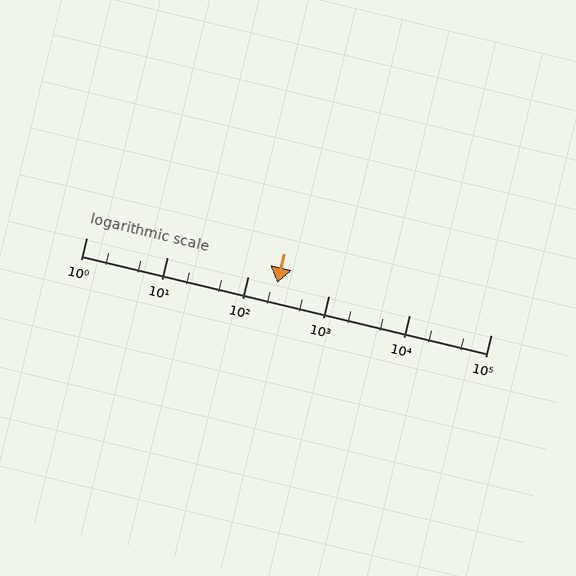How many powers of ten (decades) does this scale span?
The scale spans 5 decades, from 1 to 100000.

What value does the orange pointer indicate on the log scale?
The pointer indicates approximately 230.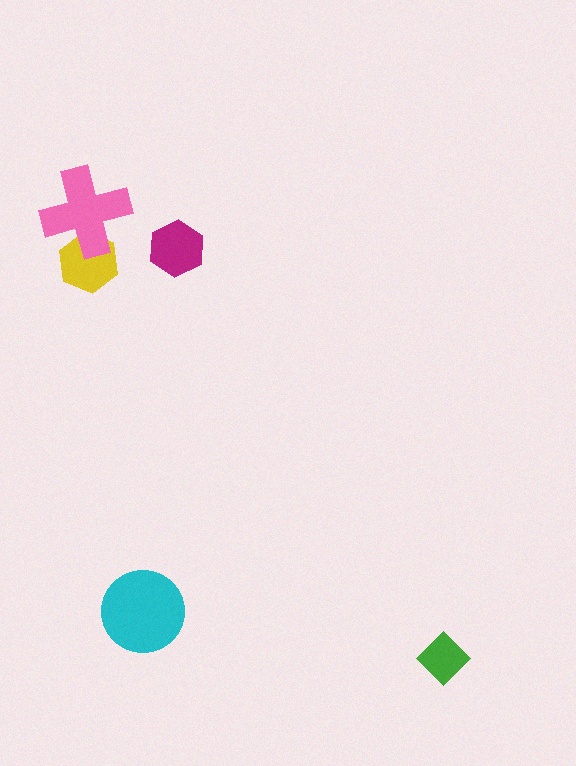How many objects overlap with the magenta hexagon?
0 objects overlap with the magenta hexagon.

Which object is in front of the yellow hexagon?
The pink cross is in front of the yellow hexagon.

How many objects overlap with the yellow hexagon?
1 object overlaps with the yellow hexagon.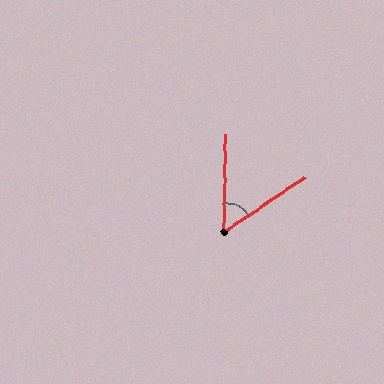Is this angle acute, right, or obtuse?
It is acute.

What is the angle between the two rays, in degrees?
Approximately 55 degrees.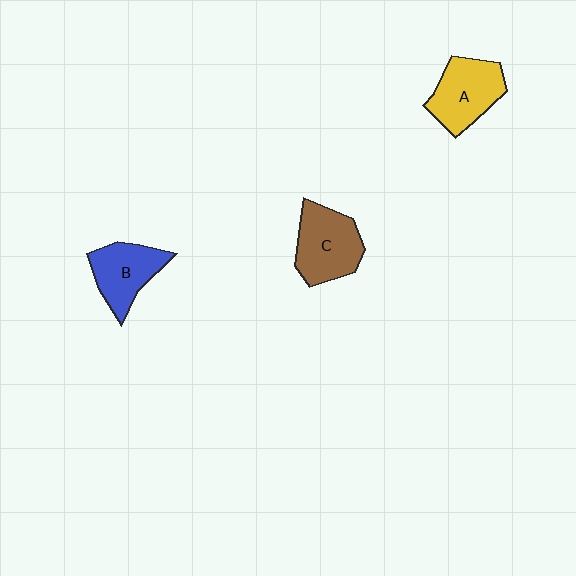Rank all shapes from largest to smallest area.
From largest to smallest: C (brown), A (yellow), B (blue).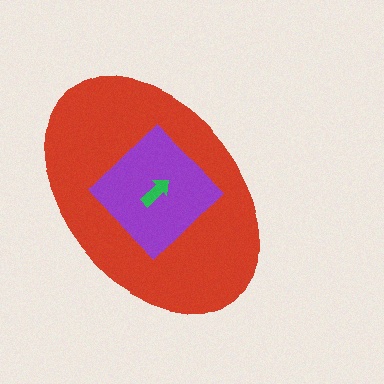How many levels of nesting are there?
3.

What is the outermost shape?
The red ellipse.